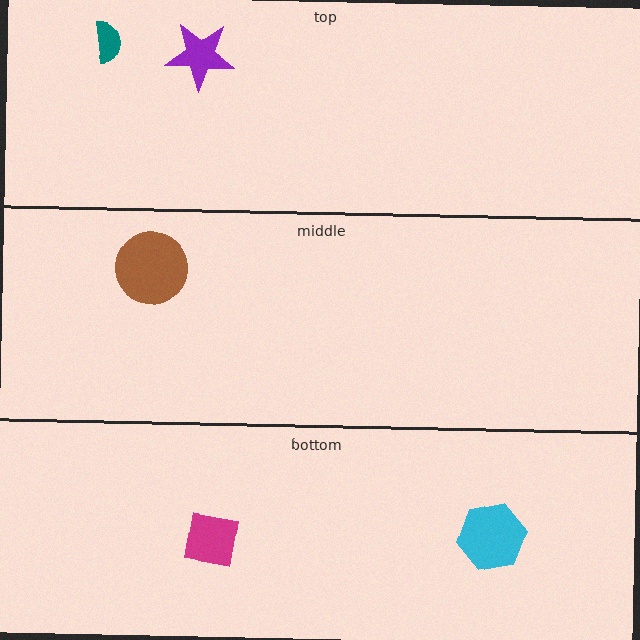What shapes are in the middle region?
The brown circle.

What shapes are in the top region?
The teal semicircle, the purple star.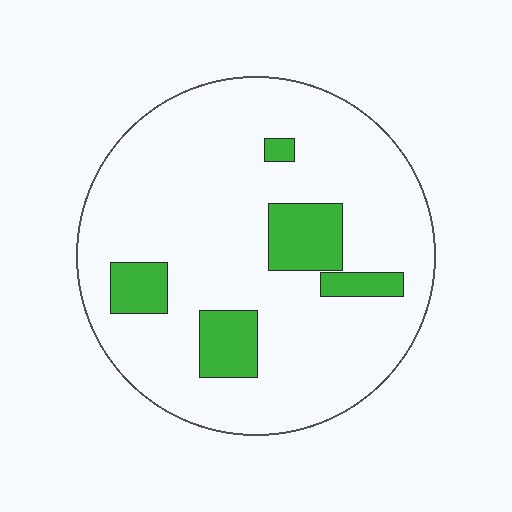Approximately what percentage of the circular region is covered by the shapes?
Approximately 15%.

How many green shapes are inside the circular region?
5.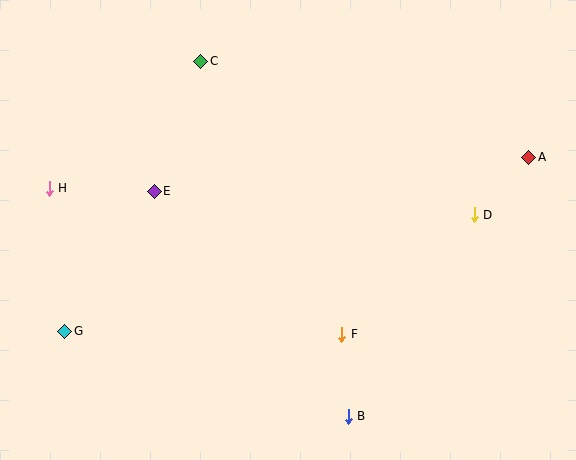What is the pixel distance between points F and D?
The distance between F and D is 178 pixels.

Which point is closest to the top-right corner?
Point A is closest to the top-right corner.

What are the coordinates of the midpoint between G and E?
The midpoint between G and E is at (110, 261).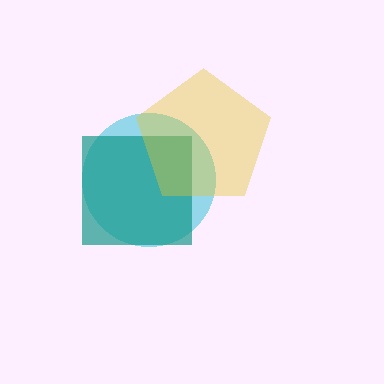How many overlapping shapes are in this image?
There are 3 overlapping shapes in the image.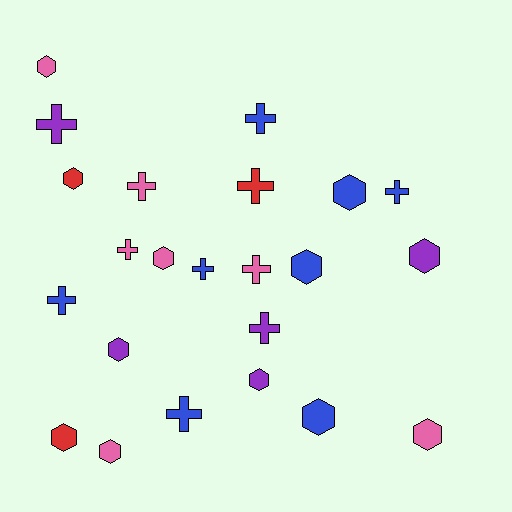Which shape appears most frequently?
Hexagon, with 12 objects.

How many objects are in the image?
There are 23 objects.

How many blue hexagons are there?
There are 3 blue hexagons.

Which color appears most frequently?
Blue, with 8 objects.